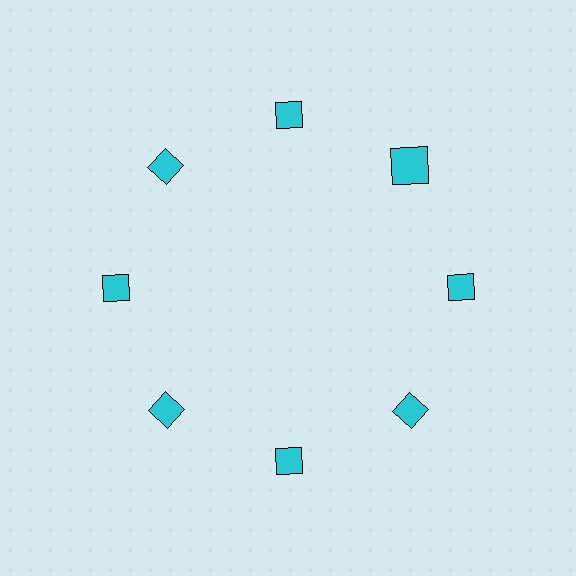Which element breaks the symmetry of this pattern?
The cyan square at roughly the 2 o'clock position breaks the symmetry. All other shapes are cyan diamonds.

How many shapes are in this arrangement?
There are 8 shapes arranged in a ring pattern.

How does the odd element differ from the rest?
It has a different shape: square instead of diamond.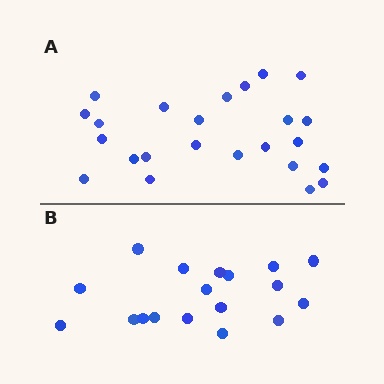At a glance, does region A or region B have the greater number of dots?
Region A (the top region) has more dots.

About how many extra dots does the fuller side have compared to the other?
Region A has about 6 more dots than region B.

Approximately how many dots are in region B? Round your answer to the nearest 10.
About 20 dots. (The exact count is 18, which rounds to 20.)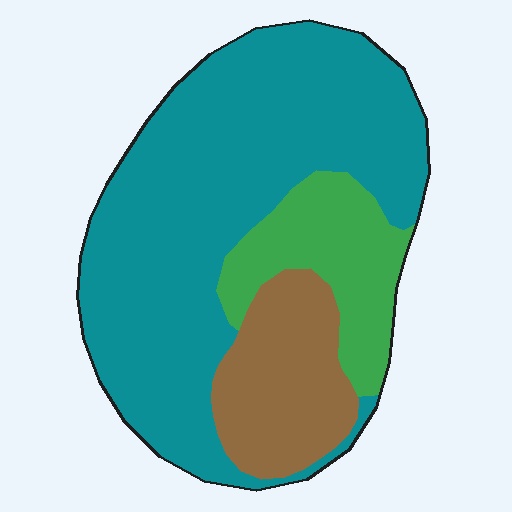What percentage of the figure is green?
Green takes up less than a quarter of the figure.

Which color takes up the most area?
Teal, at roughly 65%.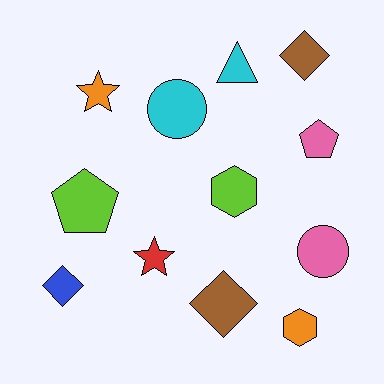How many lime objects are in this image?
There are 2 lime objects.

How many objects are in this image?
There are 12 objects.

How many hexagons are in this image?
There are 2 hexagons.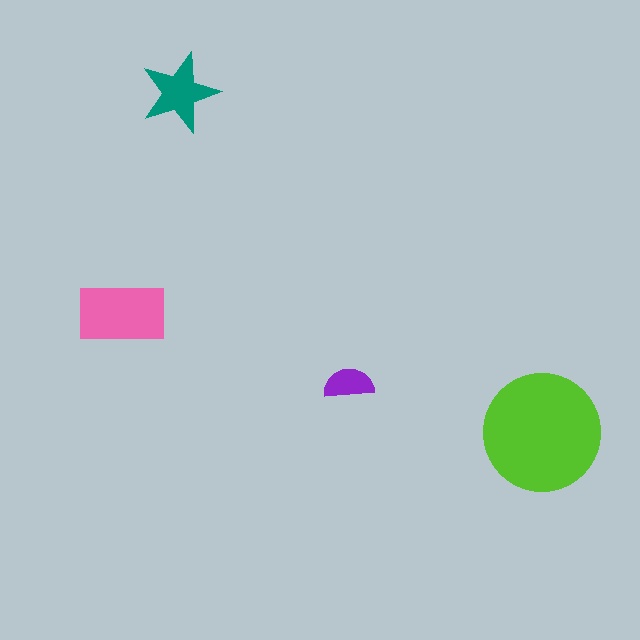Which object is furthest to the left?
The pink rectangle is leftmost.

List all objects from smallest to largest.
The purple semicircle, the teal star, the pink rectangle, the lime circle.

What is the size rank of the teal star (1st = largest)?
3rd.